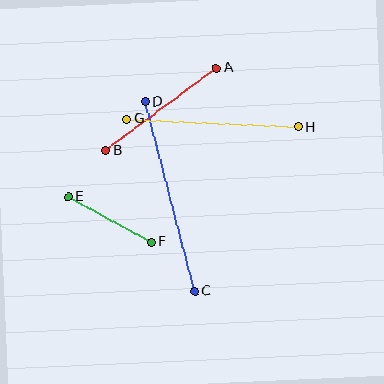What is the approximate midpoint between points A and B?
The midpoint is at approximately (161, 109) pixels.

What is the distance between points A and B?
The distance is approximately 138 pixels.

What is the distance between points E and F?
The distance is approximately 95 pixels.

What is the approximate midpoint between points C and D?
The midpoint is at approximately (170, 196) pixels.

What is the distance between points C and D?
The distance is approximately 196 pixels.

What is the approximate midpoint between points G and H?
The midpoint is at approximately (213, 123) pixels.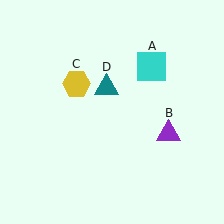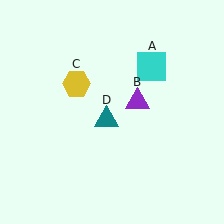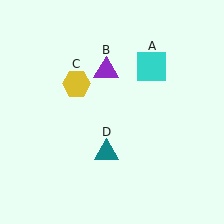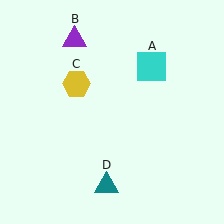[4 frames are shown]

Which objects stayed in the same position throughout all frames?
Cyan square (object A) and yellow hexagon (object C) remained stationary.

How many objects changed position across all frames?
2 objects changed position: purple triangle (object B), teal triangle (object D).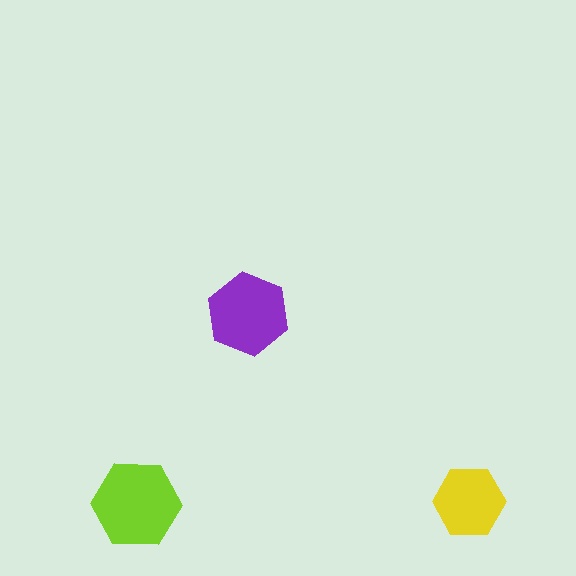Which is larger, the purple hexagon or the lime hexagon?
The lime one.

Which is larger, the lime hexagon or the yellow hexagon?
The lime one.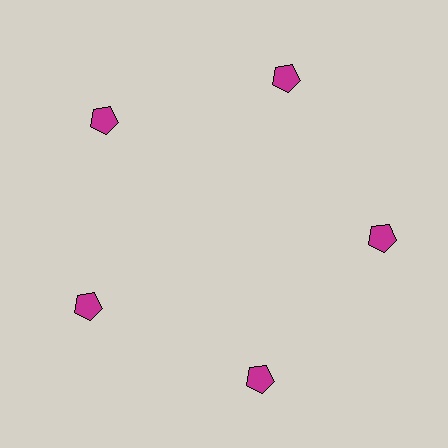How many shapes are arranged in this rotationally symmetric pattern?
There are 5 shapes, arranged in 5 groups of 1.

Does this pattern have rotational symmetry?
Yes, this pattern has 5-fold rotational symmetry. It looks the same after rotating 72 degrees around the center.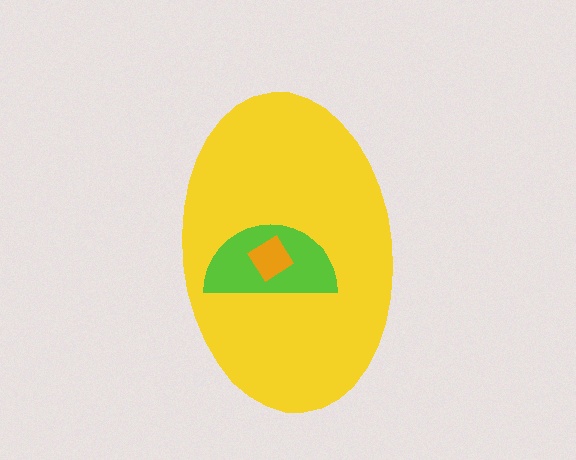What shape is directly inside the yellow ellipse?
The lime semicircle.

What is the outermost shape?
The yellow ellipse.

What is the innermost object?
The orange diamond.